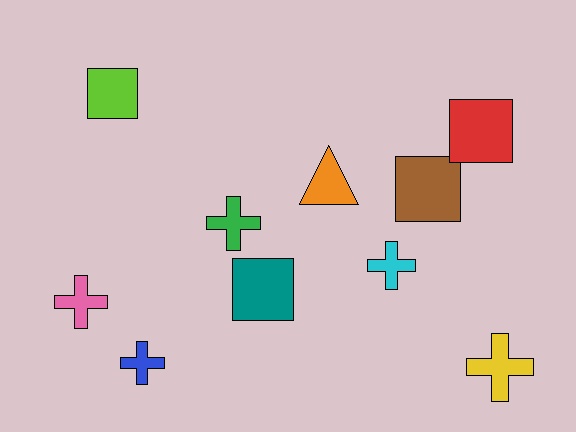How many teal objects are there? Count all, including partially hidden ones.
There is 1 teal object.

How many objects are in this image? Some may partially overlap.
There are 10 objects.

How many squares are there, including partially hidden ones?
There are 4 squares.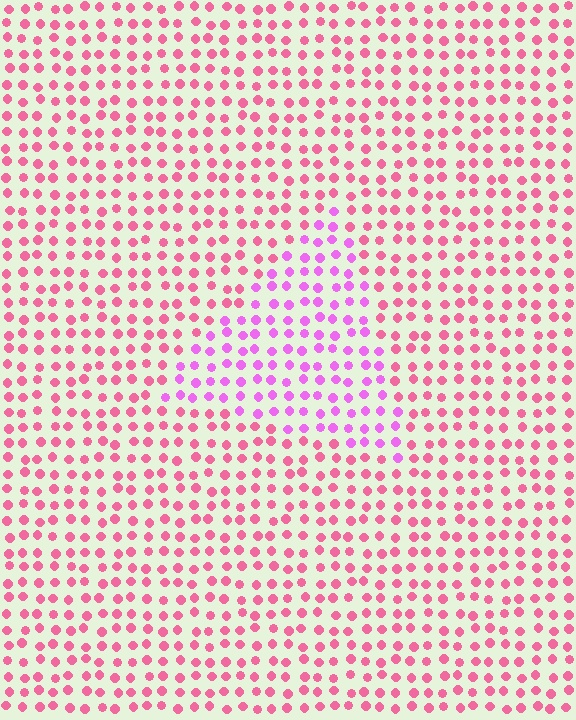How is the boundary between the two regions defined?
The boundary is defined purely by a slight shift in hue (about 38 degrees). Spacing, size, and orientation are identical on both sides.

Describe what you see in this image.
The image is filled with small pink elements in a uniform arrangement. A triangle-shaped region is visible where the elements are tinted to a slightly different hue, forming a subtle color boundary.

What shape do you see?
I see a triangle.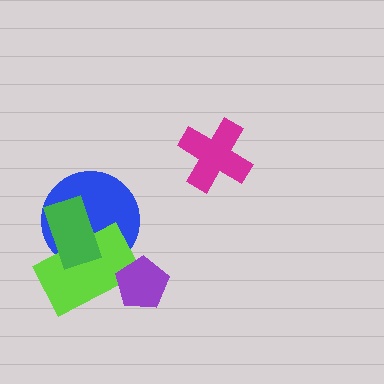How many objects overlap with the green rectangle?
2 objects overlap with the green rectangle.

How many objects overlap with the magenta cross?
0 objects overlap with the magenta cross.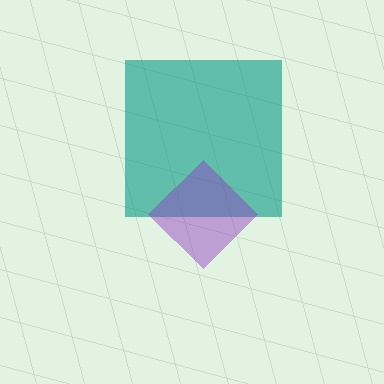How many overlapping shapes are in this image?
There are 2 overlapping shapes in the image.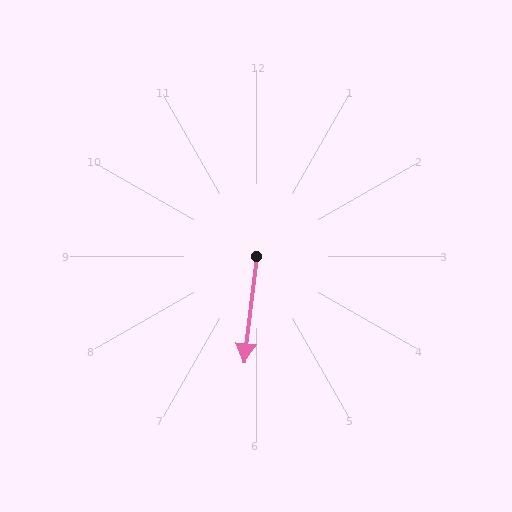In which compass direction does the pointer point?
South.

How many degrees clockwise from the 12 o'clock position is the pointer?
Approximately 187 degrees.